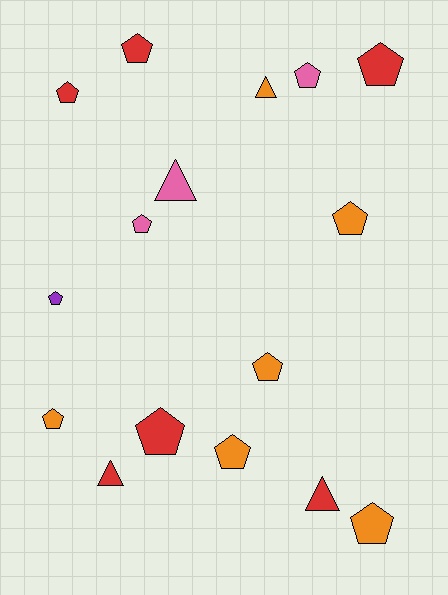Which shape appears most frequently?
Pentagon, with 12 objects.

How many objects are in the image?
There are 16 objects.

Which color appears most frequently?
Orange, with 6 objects.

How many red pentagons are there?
There are 4 red pentagons.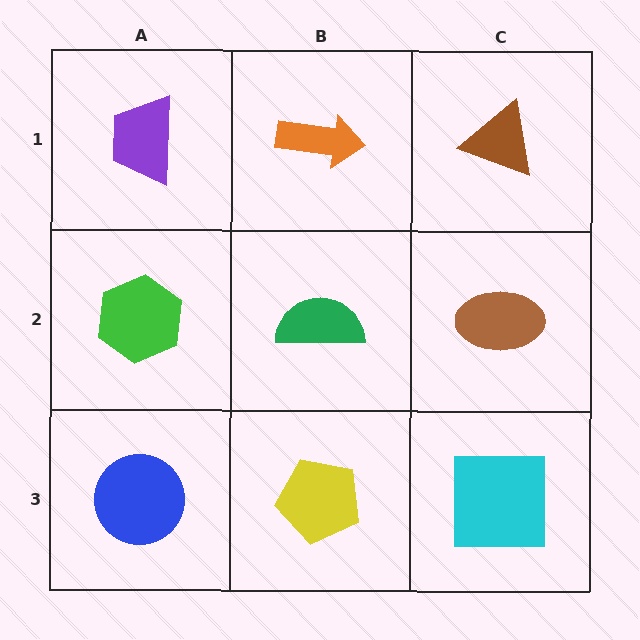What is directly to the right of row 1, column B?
A brown triangle.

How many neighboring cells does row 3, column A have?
2.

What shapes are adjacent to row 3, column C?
A brown ellipse (row 2, column C), a yellow pentagon (row 3, column B).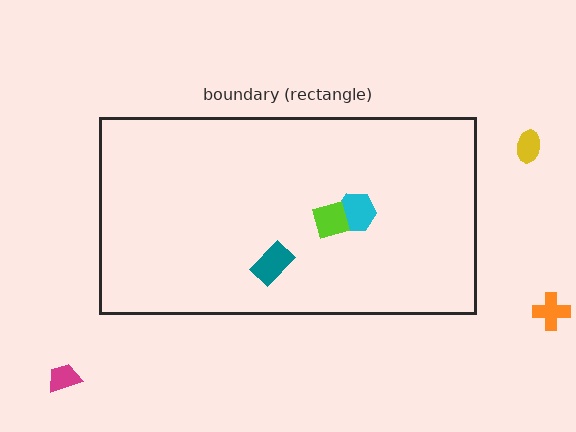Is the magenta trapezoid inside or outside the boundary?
Outside.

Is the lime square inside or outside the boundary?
Inside.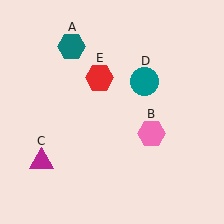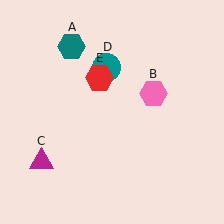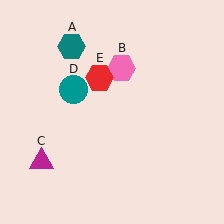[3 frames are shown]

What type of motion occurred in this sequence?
The pink hexagon (object B), teal circle (object D) rotated counterclockwise around the center of the scene.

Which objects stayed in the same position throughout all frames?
Teal hexagon (object A) and magenta triangle (object C) and red hexagon (object E) remained stationary.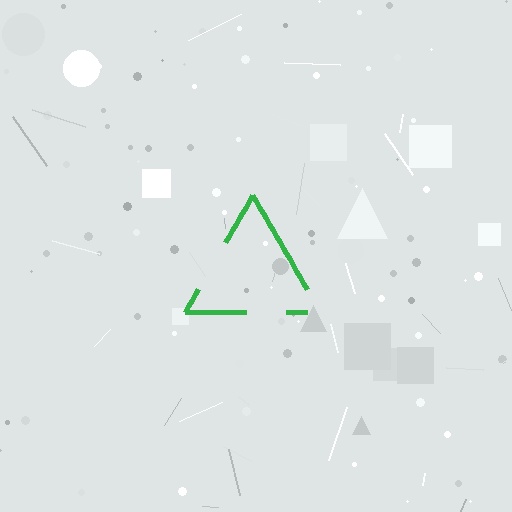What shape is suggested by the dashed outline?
The dashed outline suggests a triangle.